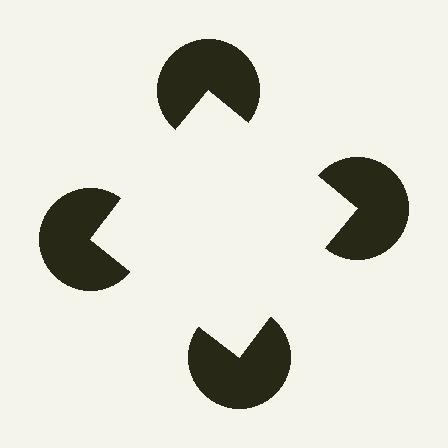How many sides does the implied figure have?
4 sides.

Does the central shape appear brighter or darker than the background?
It typically appears slightly brighter than the background, even though no actual brightness change is drawn.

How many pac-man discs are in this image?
There are 4 — one at each vertex of the illusory square.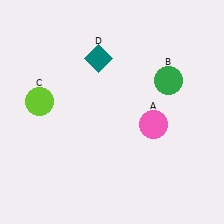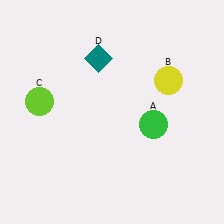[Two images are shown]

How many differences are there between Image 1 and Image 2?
There are 2 differences between the two images.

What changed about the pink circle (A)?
In Image 1, A is pink. In Image 2, it changed to green.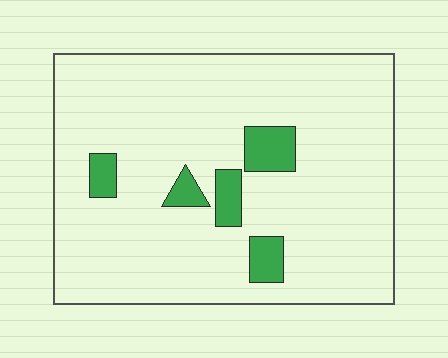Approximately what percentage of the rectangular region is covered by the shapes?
Approximately 10%.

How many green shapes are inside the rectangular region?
5.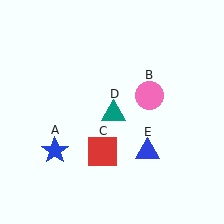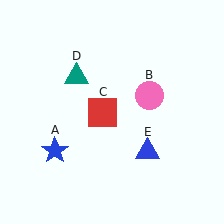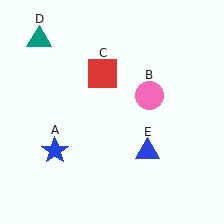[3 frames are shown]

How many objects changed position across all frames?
2 objects changed position: red square (object C), teal triangle (object D).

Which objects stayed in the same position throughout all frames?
Blue star (object A) and pink circle (object B) and blue triangle (object E) remained stationary.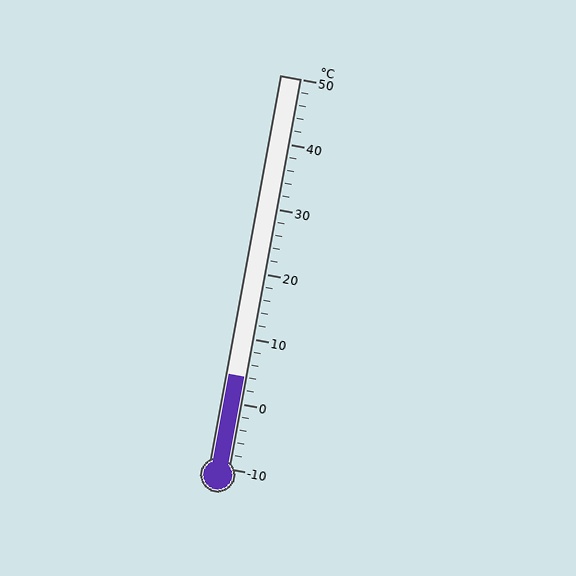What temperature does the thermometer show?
The thermometer shows approximately 4°C.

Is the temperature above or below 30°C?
The temperature is below 30°C.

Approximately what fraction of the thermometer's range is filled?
The thermometer is filled to approximately 25% of its range.